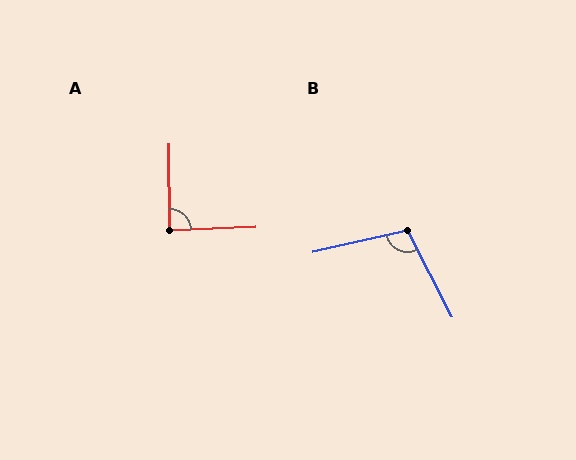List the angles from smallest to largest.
A (88°), B (104°).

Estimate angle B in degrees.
Approximately 104 degrees.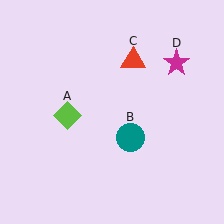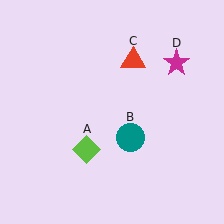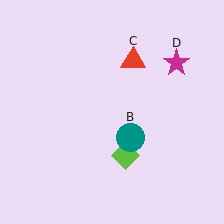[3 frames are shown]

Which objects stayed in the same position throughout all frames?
Teal circle (object B) and red triangle (object C) and magenta star (object D) remained stationary.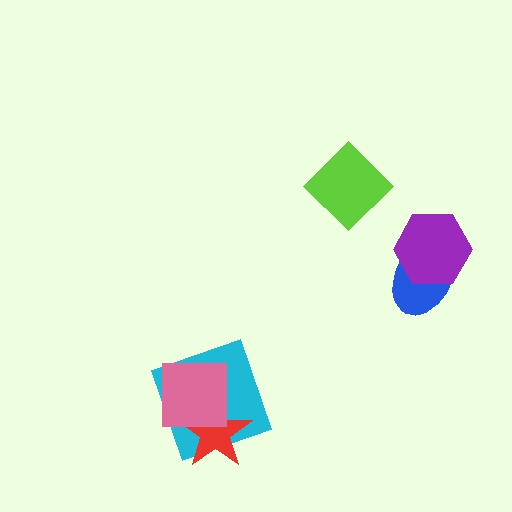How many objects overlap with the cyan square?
2 objects overlap with the cyan square.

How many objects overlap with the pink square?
2 objects overlap with the pink square.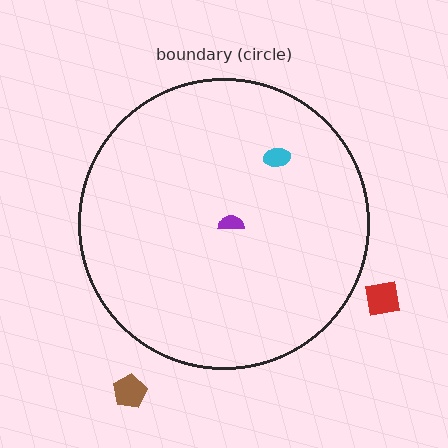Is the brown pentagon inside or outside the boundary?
Outside.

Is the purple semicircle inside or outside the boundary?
Inside.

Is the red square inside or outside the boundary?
Outside.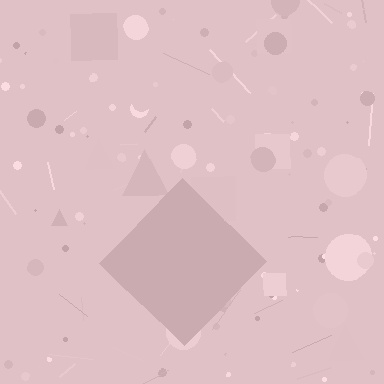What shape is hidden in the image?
A diamond is hidden in the image.